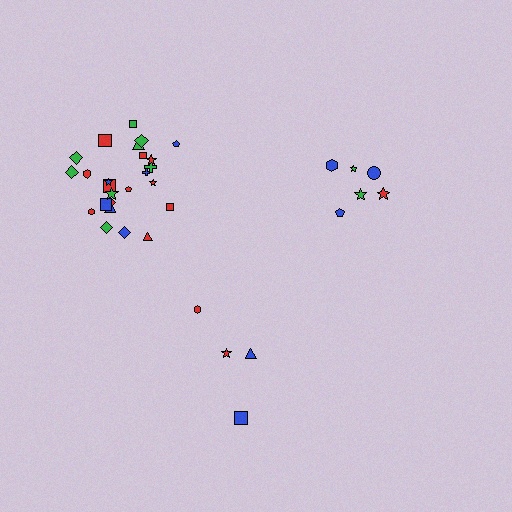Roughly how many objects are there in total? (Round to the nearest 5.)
Roughly 35 objects in total.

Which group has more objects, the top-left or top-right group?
The top-left group.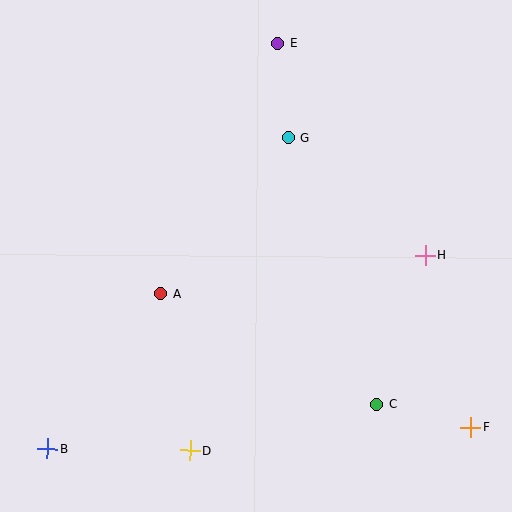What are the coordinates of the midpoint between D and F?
The midpoint between D and F is at (330, 438).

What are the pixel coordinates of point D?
Point D is at (190, 450).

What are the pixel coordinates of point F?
Point F is at (471, 427).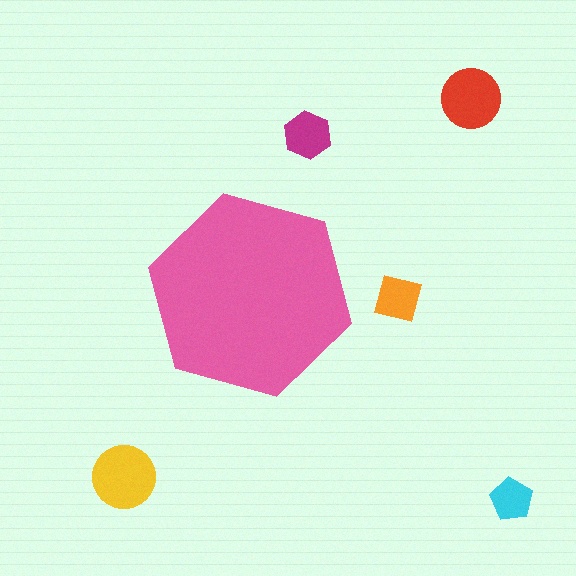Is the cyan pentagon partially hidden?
No, the cyan pentagon is fully visible.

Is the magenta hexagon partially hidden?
No, the magenta hexagon is fully visible.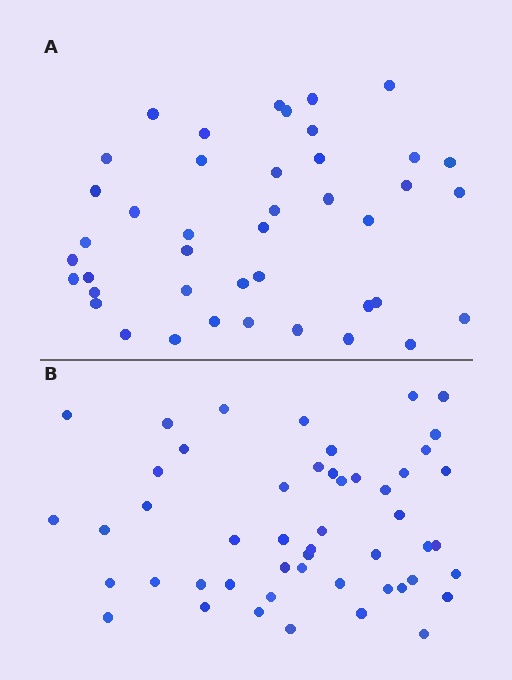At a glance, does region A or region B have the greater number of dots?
Region B (the bottom region) has more dots.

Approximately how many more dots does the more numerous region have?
Region B has roughly 8 or so more dots than region A.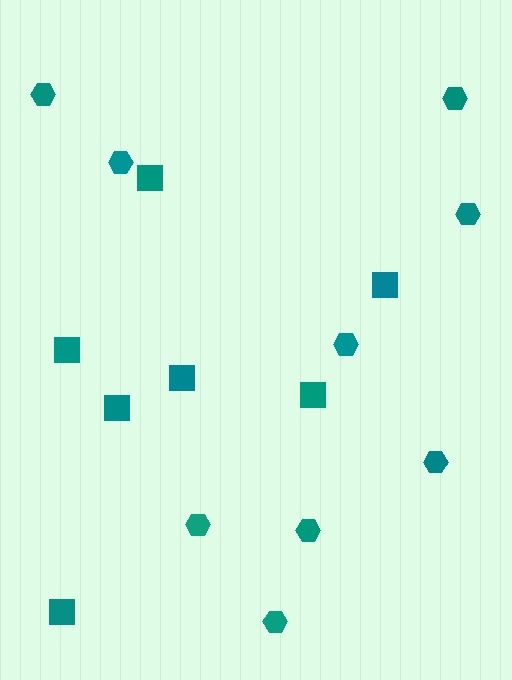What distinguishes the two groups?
There are 2 groups: one group of squares (7) and one group of hexagons (9).